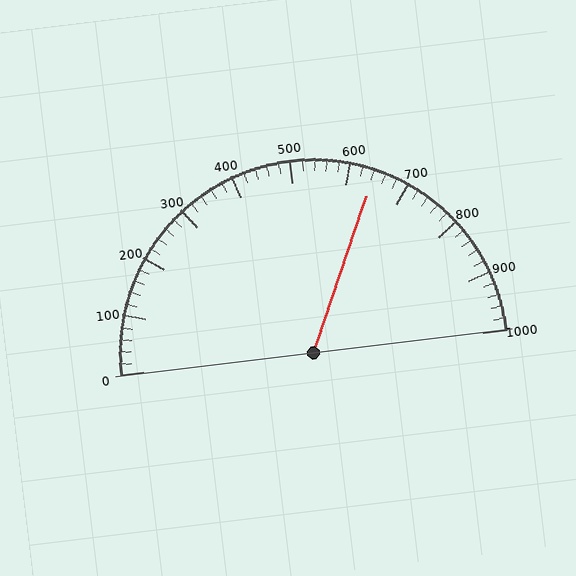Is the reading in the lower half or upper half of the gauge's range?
The reading is in the upper half of the range (0 to 1000).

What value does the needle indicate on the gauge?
The needle indicates approximately 640.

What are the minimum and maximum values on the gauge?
The gauge ranges from 0 to 1000.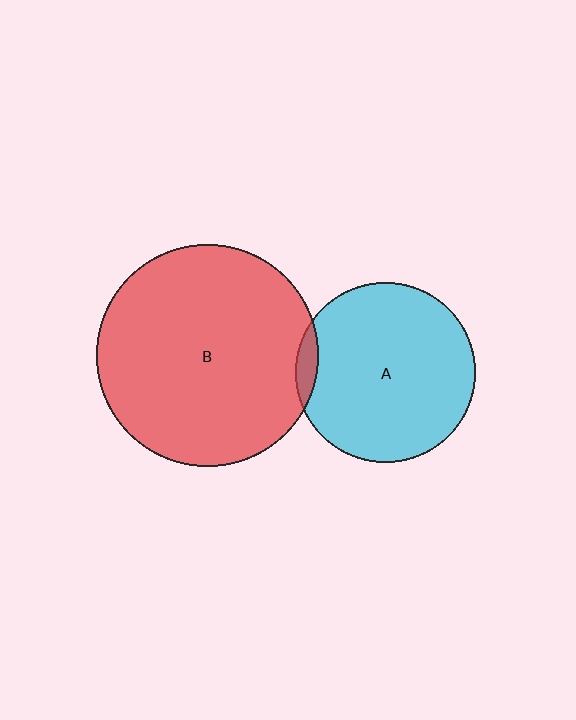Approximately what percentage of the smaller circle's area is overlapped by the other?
Approximately 5%.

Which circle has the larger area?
Circle B (red).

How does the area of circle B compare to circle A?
Approximately 1.5 times.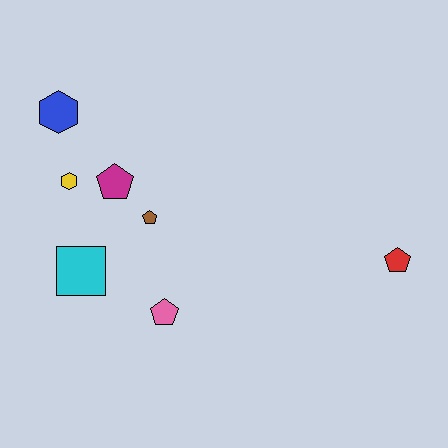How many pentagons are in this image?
There are 4 pentagons.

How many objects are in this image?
There are 7 objects.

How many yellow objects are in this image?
There is 1 yellow object.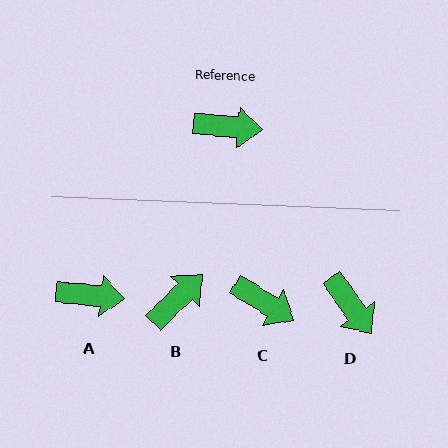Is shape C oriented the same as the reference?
No, it is off by about 25 degrees.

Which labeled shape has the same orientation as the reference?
A.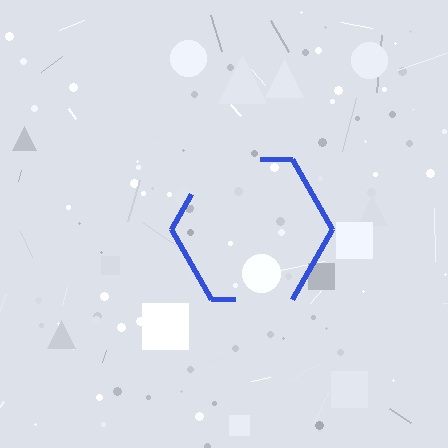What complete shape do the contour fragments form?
The contour fragments form a hexagon.